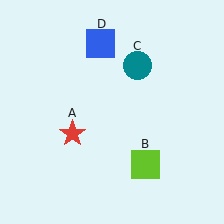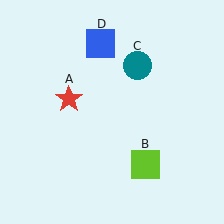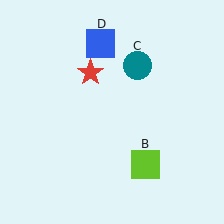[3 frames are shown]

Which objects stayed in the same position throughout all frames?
Lime square (object B) and teal circle (object C) and blue square (object D) remained stationary.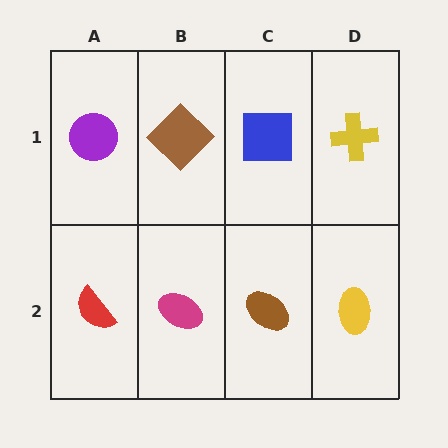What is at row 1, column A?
A purple circle.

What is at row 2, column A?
A red semicircle.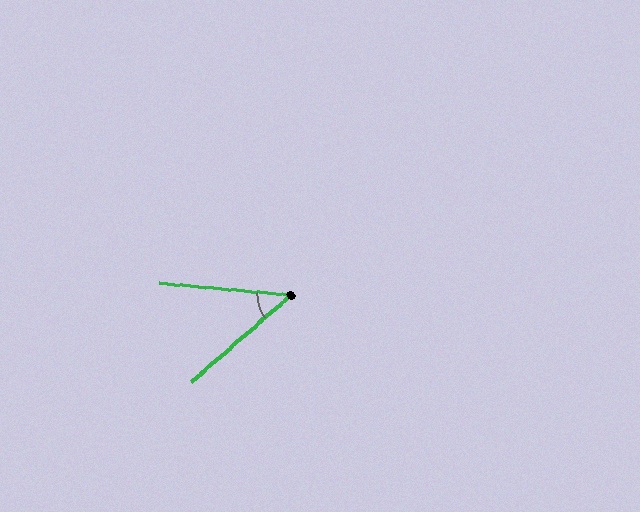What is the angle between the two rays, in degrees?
Approximately 46 degrees.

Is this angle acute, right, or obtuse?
It is acute.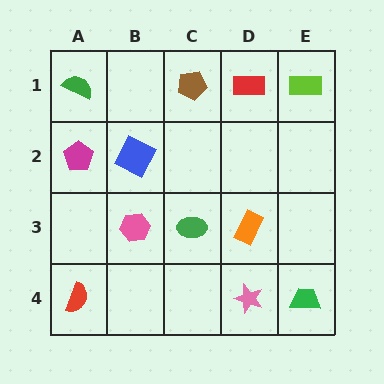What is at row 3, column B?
A pink hexagon.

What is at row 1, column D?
A red rectangle.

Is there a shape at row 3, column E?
No, that cell is empty.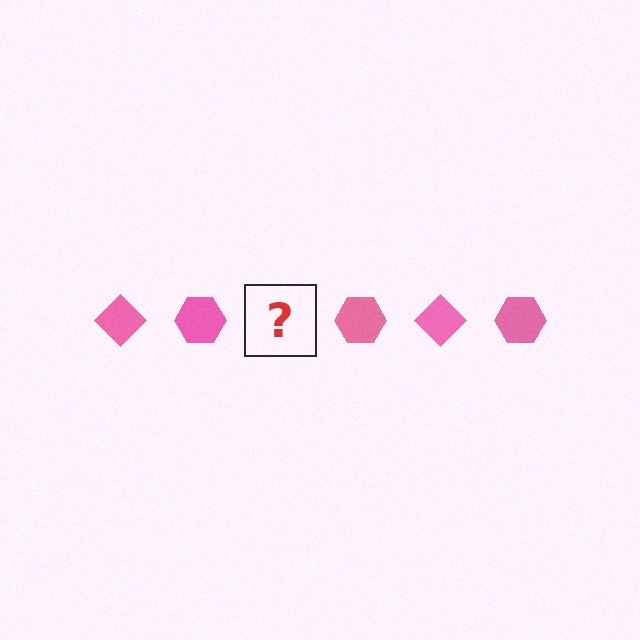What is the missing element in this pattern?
The missing element is a pink diamond.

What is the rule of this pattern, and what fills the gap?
The rule is that the pattern cycles through diamond, hexagon shapes in pink. The gap should be filled with a pink diamond.